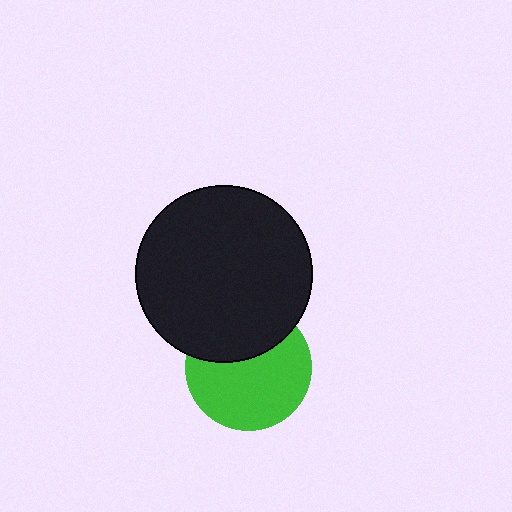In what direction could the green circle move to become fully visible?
The green circle could move down. That would shift it out from behind the black circle entirely.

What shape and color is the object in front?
The object in front is a black circle.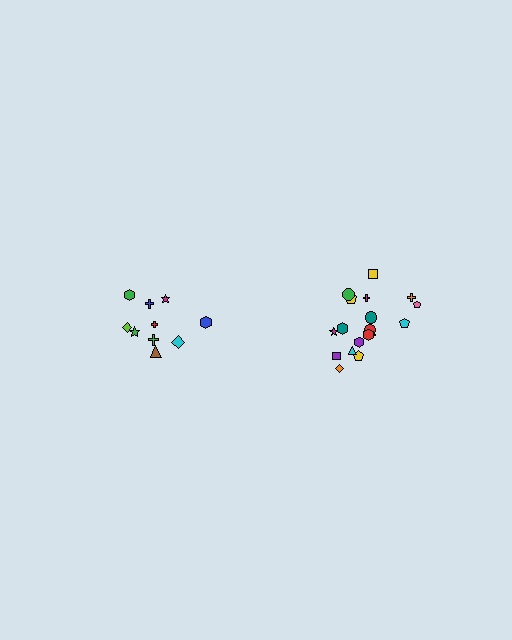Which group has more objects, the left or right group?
The right group.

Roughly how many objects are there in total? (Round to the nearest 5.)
Roughly 30 objects in total.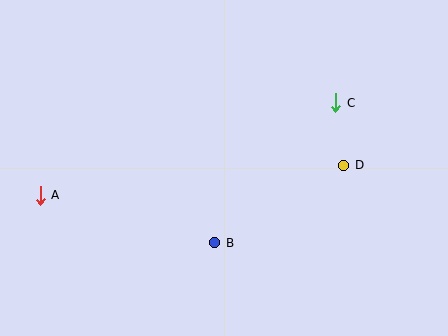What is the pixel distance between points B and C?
The distance between B and C is 185 pixels.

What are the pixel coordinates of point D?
Point D is at (344, 165).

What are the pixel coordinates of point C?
Point C is at (336, 103).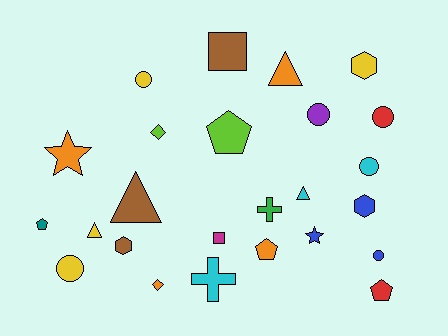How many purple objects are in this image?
There is 1 purple object.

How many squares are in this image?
There are 2 squares.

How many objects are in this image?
There are 25 objects.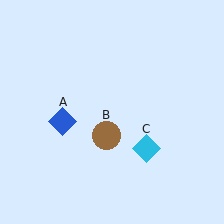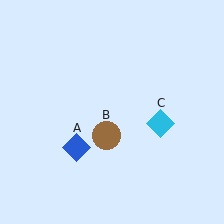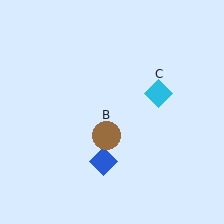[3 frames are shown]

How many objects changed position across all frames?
2 objects changed position: blue diamond (object A), cyan diamond (object C).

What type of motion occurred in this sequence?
The blue diamond (object A), cyan diamond (object C) rotated counterclockwise around the center of the scene.